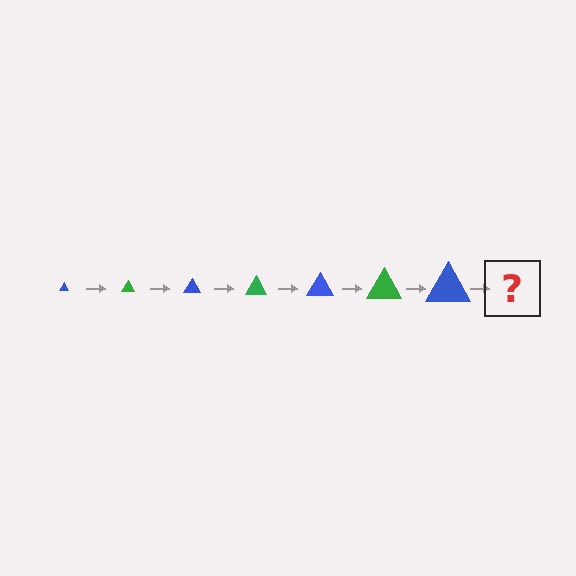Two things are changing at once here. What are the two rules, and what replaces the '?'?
The two rules are that the triangle grows larger each step and the color cycles through blue and green. The '?' should be a green triangle, larger than the previous one.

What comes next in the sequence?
The next element should be a green triangle, larger than the previous one.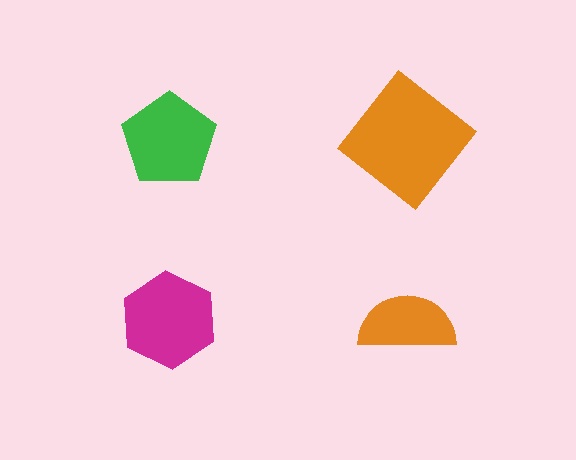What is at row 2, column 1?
A magenta hexagon.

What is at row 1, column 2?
An orange diamond.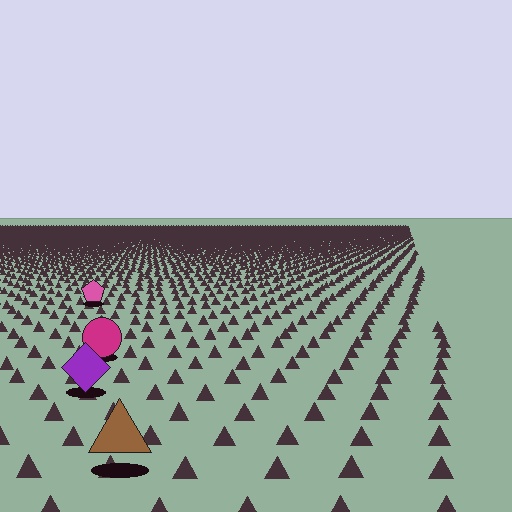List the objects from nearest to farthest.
From nearest to farthest: the brown triangle, the purple diamond, the magenta circle, the pink pentagon.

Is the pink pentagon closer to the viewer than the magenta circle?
No. The magenta circle is closer — you can tell from the texture gradient: the ground texture is coarser near it.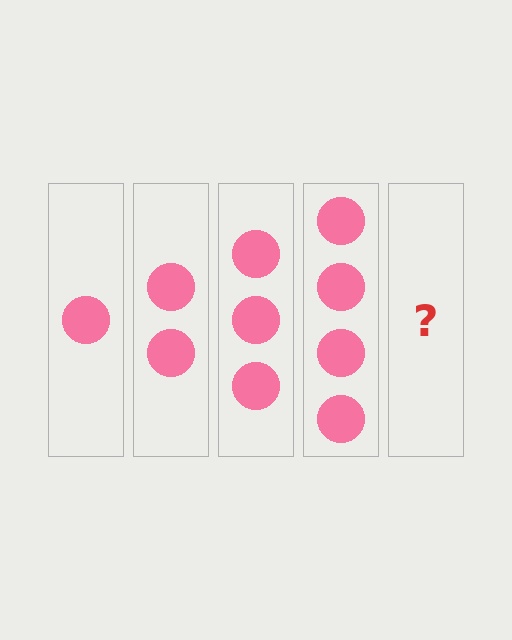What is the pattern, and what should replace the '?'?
The pattern is that each step adds one more circle. The '?' should be 5 circles.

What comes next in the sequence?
The next element should be 5 circles.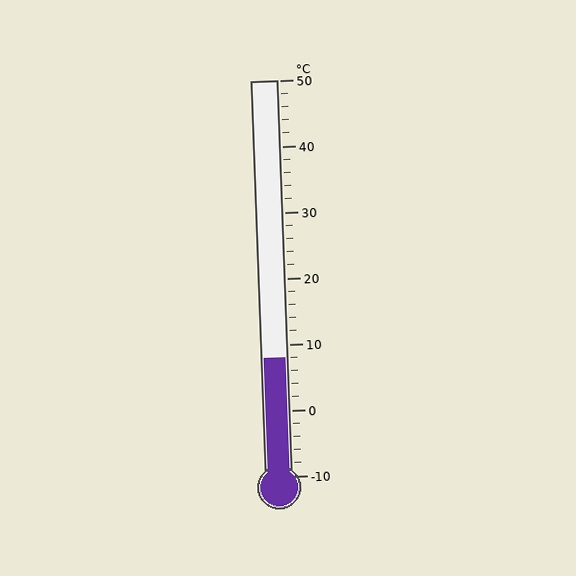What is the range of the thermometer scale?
The thermometer scale ranges from -10°C to 50°C.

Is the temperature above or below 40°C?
The temperature is below 40°C.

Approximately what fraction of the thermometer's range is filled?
The thermometer is filled to approximately 30% of its range.